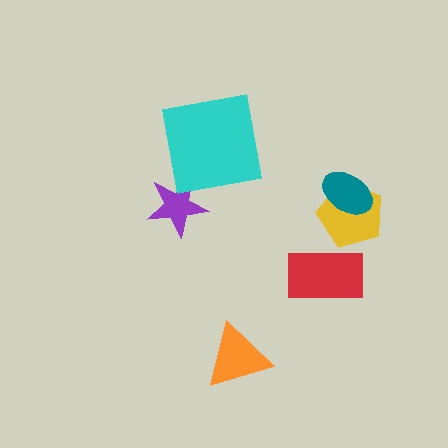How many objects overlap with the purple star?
0 objects overlap with the purple star.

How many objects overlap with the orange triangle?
0 objects overlap with the orange triangle.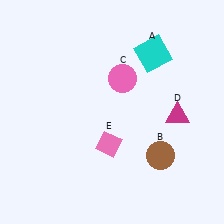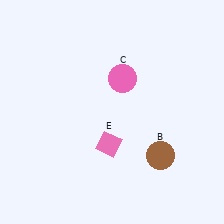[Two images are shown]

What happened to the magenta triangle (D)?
The magenta triangle (D) was removed in Image 2. It was in the bottom-right area of Image 1.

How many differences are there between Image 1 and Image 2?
There are 2 differences between the two images.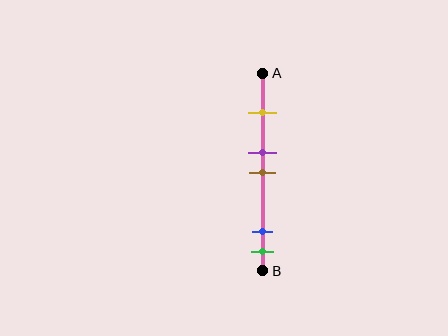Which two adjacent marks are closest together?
The purple and brown marks are the closest adjacent pair.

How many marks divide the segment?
There are 5 marks dividing the segment.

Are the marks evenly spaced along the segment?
No, the marks are not evenly spaced.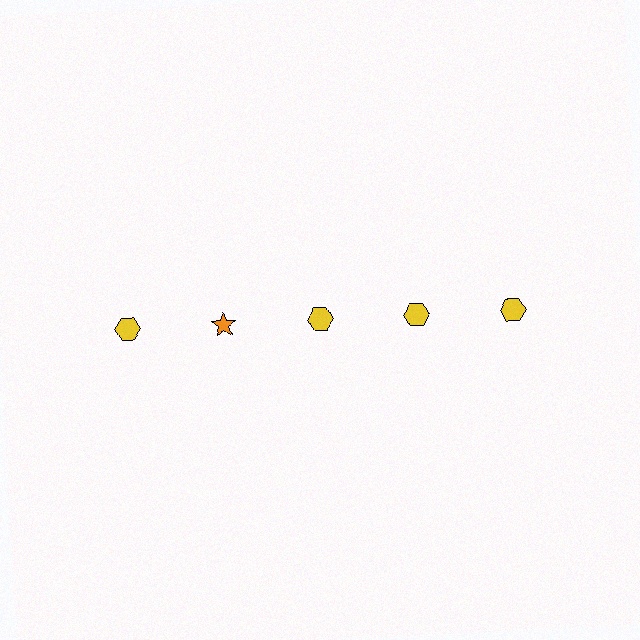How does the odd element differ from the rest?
It differs in both color (orange instead of yellow) and shape (star instead of hexagon).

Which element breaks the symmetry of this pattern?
The orange star in the top row, second from left column breaks the symmetry. All other shapes are yellow hexagons.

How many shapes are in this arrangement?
There are 5 shapes arranged in a grid pattern.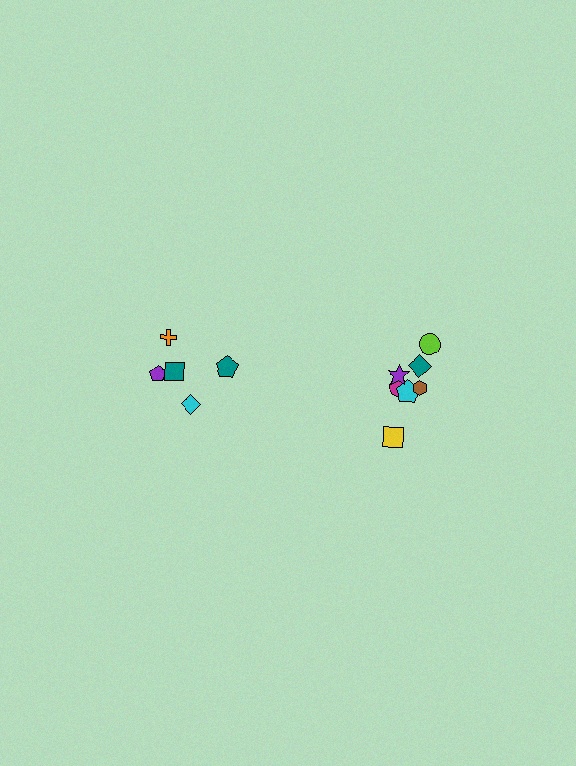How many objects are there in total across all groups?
There are 12 objects.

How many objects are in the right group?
There are 7 objects.